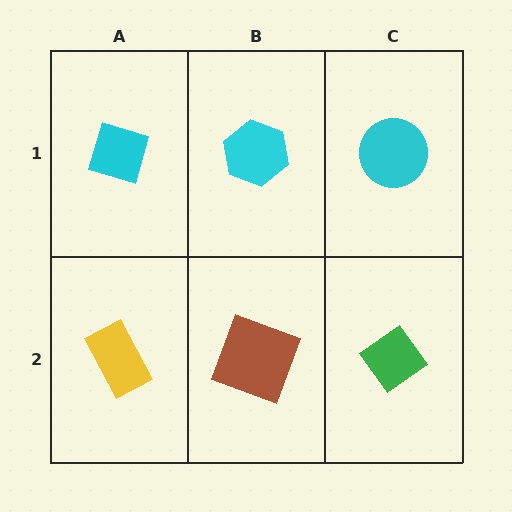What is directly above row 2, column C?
A cyan circle.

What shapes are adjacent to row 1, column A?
A yellow rectangle (row 2, column A), a cyan hexagon (row 1, column B).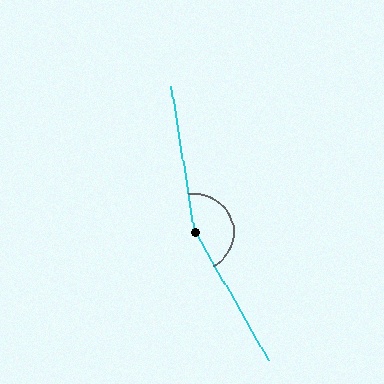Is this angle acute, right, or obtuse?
It is obtuse.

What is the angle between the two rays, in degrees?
Approximately 159 degrees.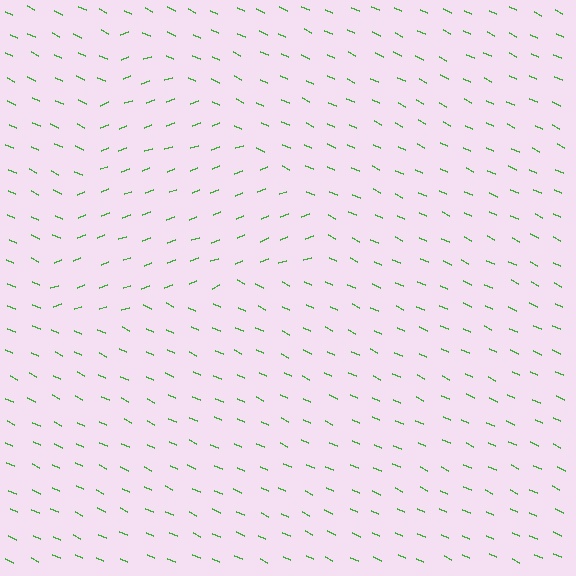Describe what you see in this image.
The image is filled with small green line segments. A triangle region in the image has lines oriented differently from the surrounding lines, creating a visible texture boundary.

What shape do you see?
I see a triangle.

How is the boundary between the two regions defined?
The boundary is defined purely by a change in line orientation (approximately 45 degrees difference). All lines are the same color and thickness.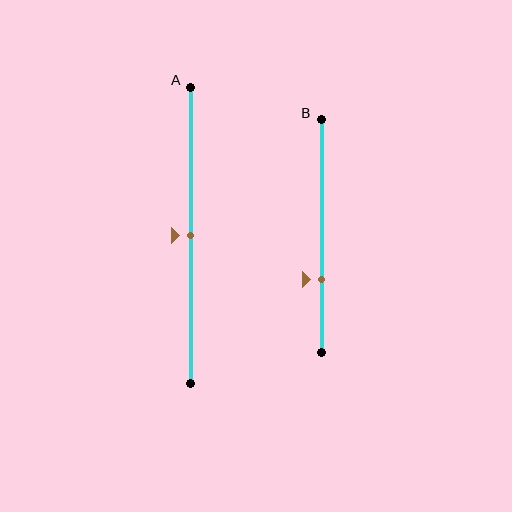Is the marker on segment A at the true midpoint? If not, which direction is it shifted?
Yes, the marker on segment A is at the true midpoint.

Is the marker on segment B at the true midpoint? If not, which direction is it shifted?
No, the marker on segment B is shifted downward by about 18% of the segment length.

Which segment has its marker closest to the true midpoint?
Segment A has its marker closest to the true midpoint.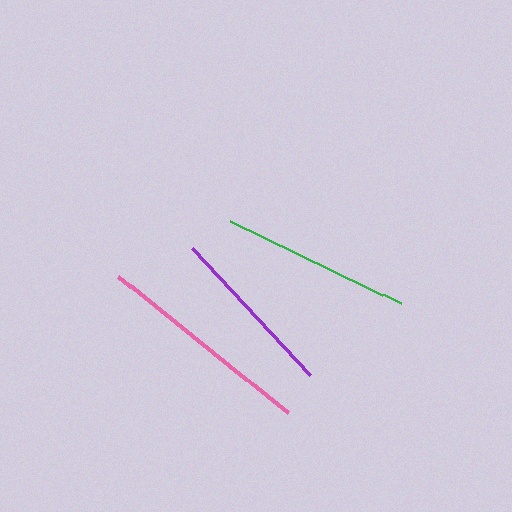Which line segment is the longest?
The pink line is the longest at approximately 218 pixels.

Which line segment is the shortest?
The purple line is the shortest at approximately 174 pixels.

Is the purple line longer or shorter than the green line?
The green line is longer than the purple line.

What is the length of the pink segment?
The pink segment is approximately 218 pixels long.